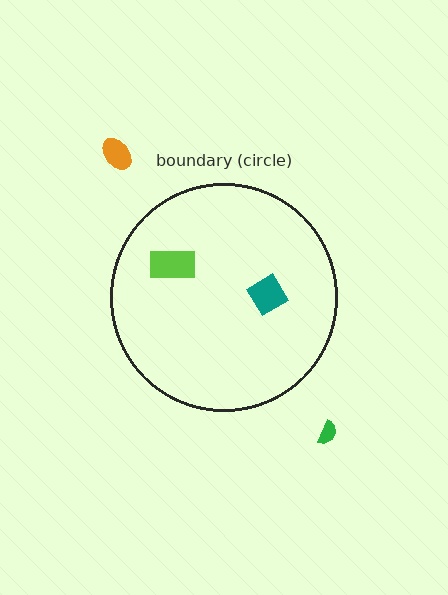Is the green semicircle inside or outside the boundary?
Outside.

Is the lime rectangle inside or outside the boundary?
Inside.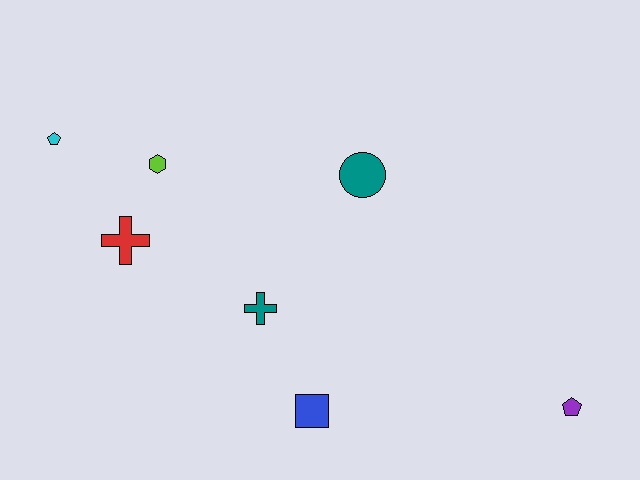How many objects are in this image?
There are 7 objects.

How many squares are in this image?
There is 1 square.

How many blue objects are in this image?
There is 1 blue object.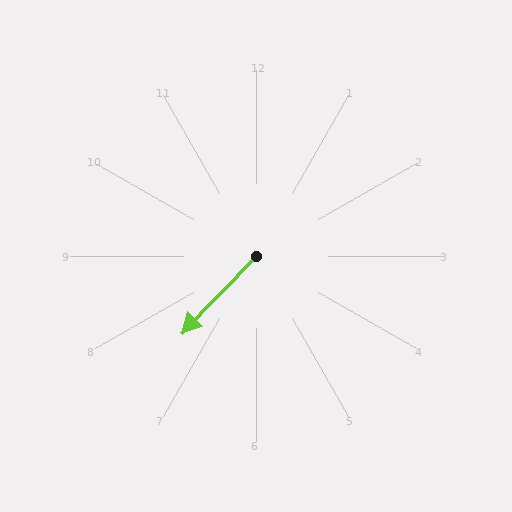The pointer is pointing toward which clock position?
Roughly 7 o'clock.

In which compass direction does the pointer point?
Southwest.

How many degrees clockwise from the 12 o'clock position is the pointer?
Approximately 224 degrees.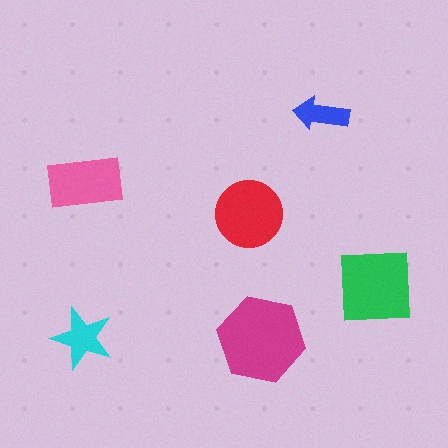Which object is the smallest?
The blue arrow.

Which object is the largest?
The magenta hexagon.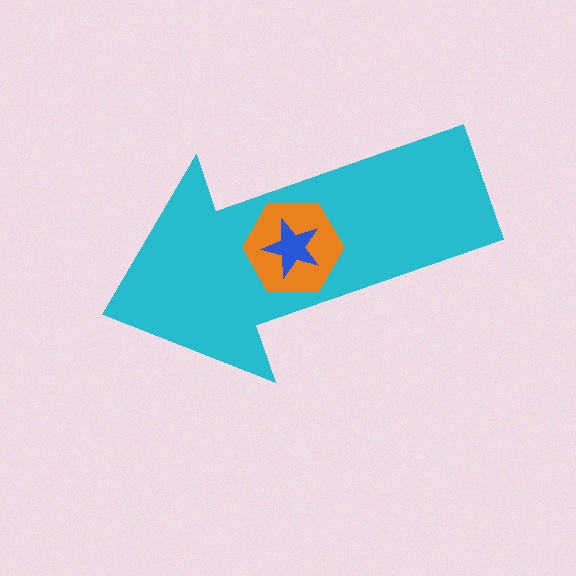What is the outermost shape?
The cyan arrow.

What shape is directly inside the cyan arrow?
The orange hexagon.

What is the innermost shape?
The blue star.